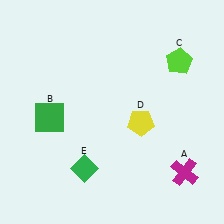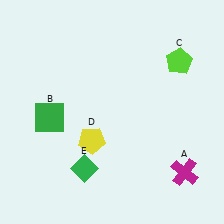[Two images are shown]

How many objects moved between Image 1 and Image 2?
1 object moved between the two images.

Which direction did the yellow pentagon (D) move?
The yellow pentagon (D) moved left.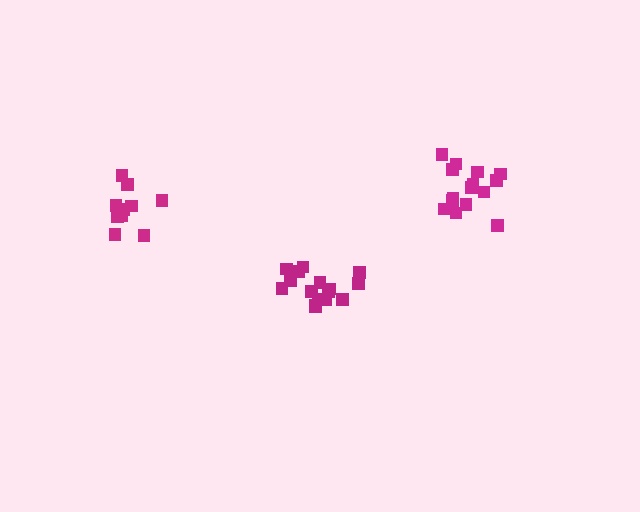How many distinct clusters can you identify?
There are 3 distinct clusters.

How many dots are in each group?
Group 1: 16 dots, Group 2: 11 dots, Group 3: 15 dots (42 total).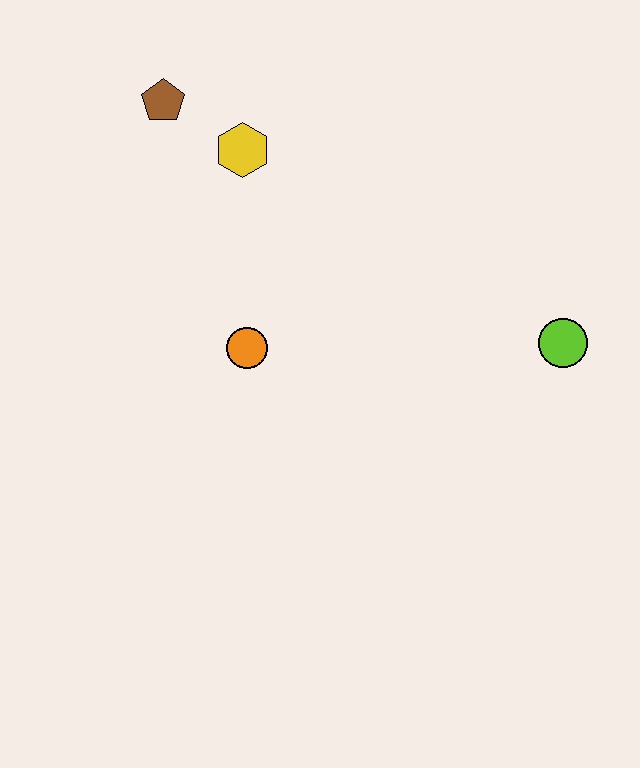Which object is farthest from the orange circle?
The lime circle is farthest from the orange circle.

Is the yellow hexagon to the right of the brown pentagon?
Yes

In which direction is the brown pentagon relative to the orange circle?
The brown pentagon is above the orange circle.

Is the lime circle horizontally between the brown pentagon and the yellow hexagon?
No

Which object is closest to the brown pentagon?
The yellow hexagon is closest to the brown pentagon.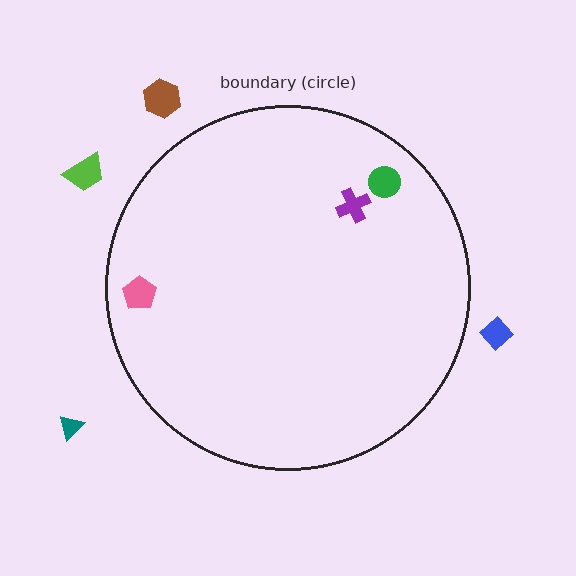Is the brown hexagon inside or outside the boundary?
Outside.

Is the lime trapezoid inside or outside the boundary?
Outside.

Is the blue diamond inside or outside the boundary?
Outside.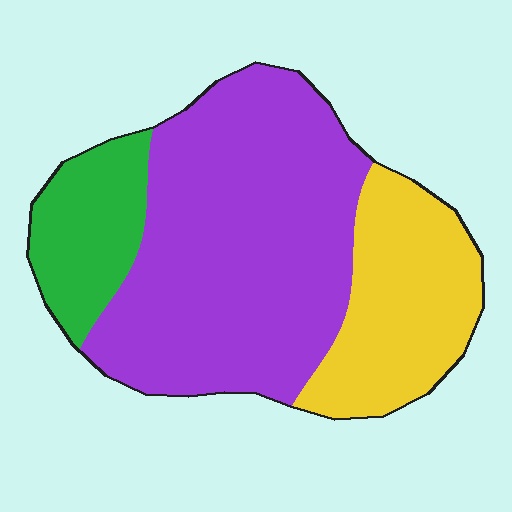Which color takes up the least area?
Green, at roughly 15%.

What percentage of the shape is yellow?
Yellow covers about 25% of the shape.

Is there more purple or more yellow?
Purple.